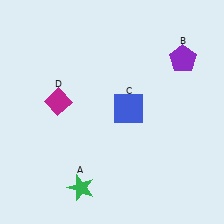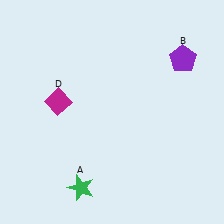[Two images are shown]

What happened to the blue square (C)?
The blue square (C) was removed in Image 2. It was in the top-right area of Image 1.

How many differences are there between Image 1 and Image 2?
There is 1 difference between the two images.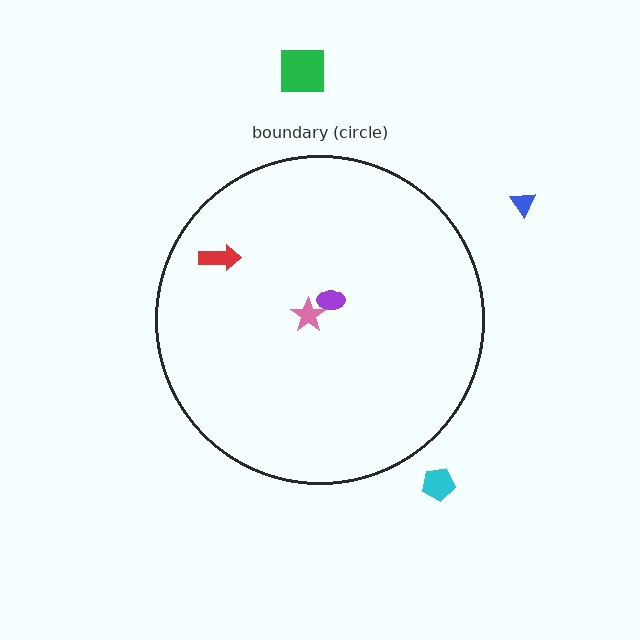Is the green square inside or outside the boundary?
Outside.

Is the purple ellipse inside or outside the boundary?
Inside.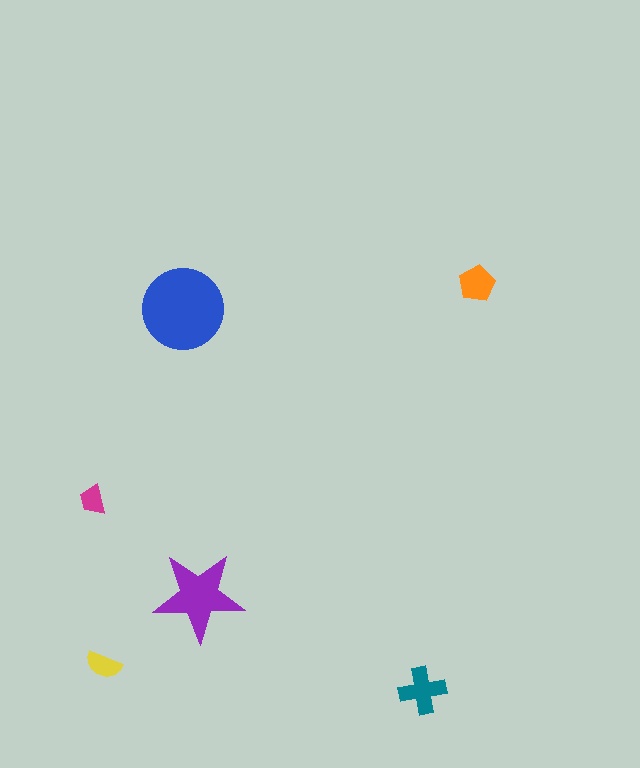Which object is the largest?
The blue circle.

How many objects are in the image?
There are 6 objects in the image.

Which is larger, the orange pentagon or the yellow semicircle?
The orange pentagon.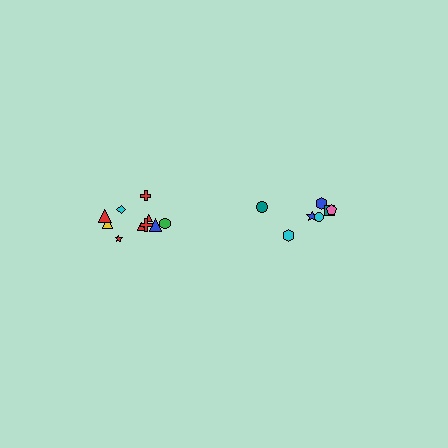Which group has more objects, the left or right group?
The left group.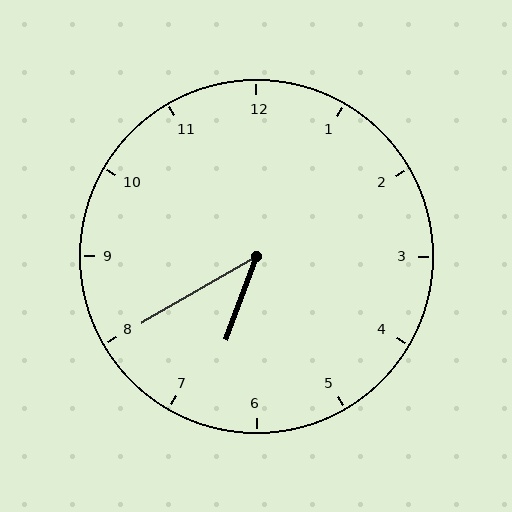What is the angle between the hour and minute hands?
Approximately 40 degrees.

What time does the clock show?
6:40.